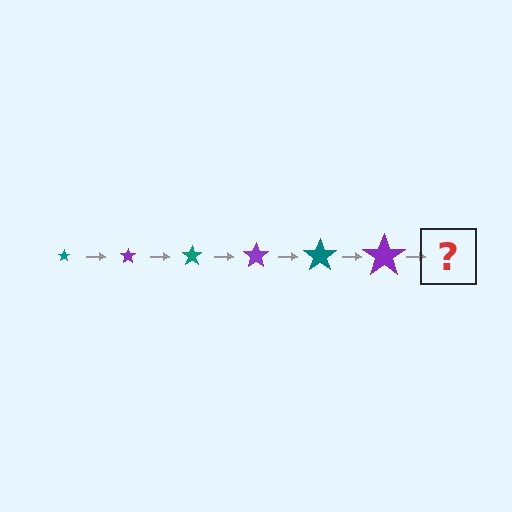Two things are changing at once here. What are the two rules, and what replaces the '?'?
The two rules are that the star grows larger each step and the color cycles through teal and purple. The '?' should be a teal star, larger than the previous one.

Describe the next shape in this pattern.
It should be a teal star, larger than the previous one.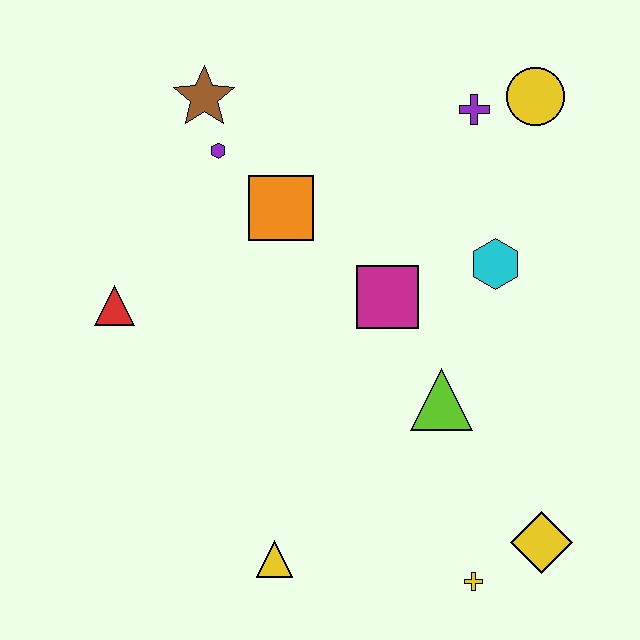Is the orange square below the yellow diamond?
No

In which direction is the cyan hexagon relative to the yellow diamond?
The cyan hexagon is above the yellow diamond.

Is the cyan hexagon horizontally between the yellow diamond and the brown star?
Yes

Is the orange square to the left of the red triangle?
No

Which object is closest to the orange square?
The purple hexagon is closest to the orange square.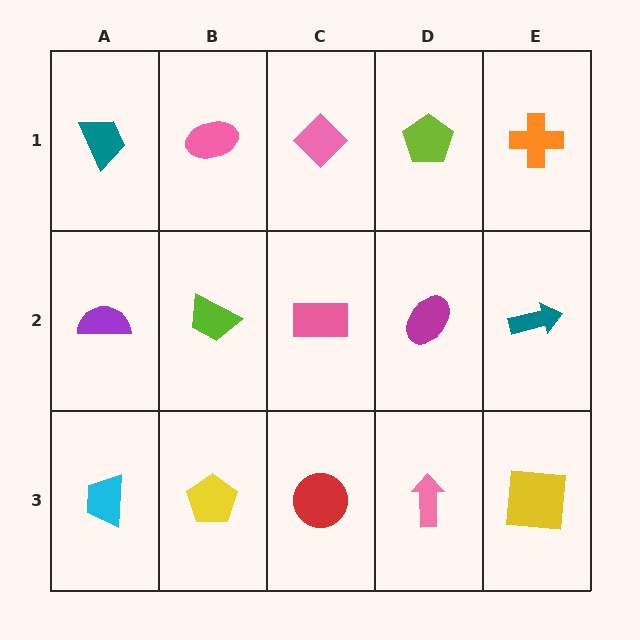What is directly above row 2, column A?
A teal trapezoid.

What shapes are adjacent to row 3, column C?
A pink rectangle (row 2, column C), a yellow pentagon (row 3, column B), a pink arrow (row 3, column D).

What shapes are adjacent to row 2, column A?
A teal trapezoid (row 1, column A), a cyan trapezoid (row 3, column A), a lime trapezoid (row 2, column B).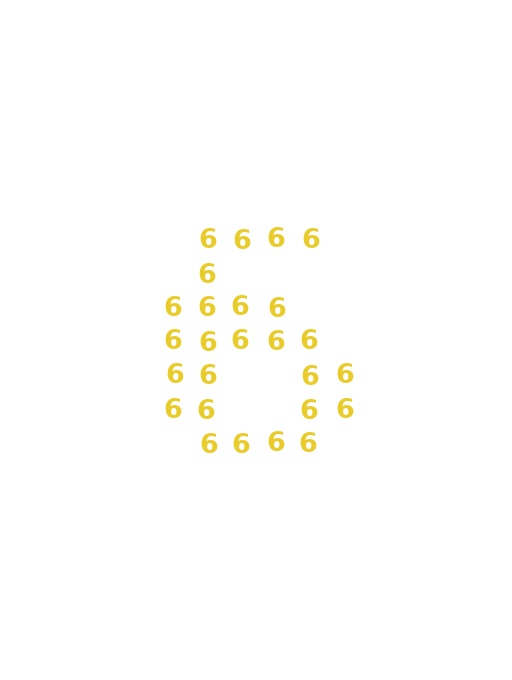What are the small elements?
The small elements are digit 6's.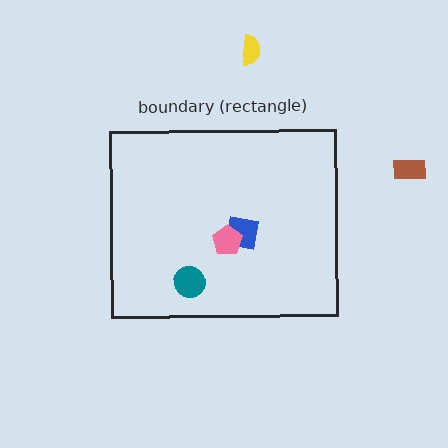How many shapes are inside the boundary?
3 inside, 2 outside.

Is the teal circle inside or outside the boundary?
Inside.